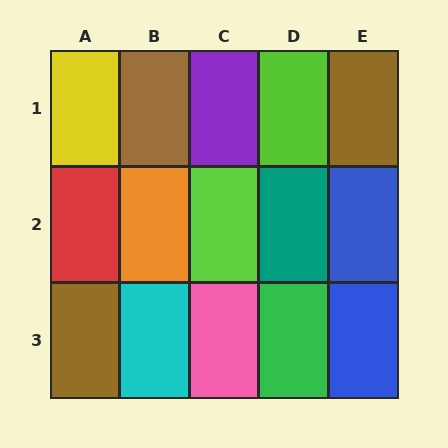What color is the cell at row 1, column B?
Brown.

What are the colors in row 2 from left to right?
Red, orange, lime, teal, blue.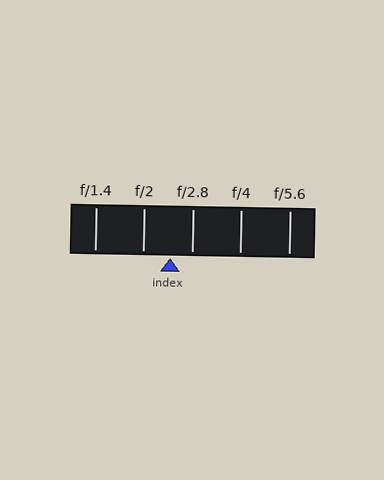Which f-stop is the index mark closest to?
The index mark is closest to f/2.8.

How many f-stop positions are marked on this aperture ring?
There are 5 f-stop positions marked.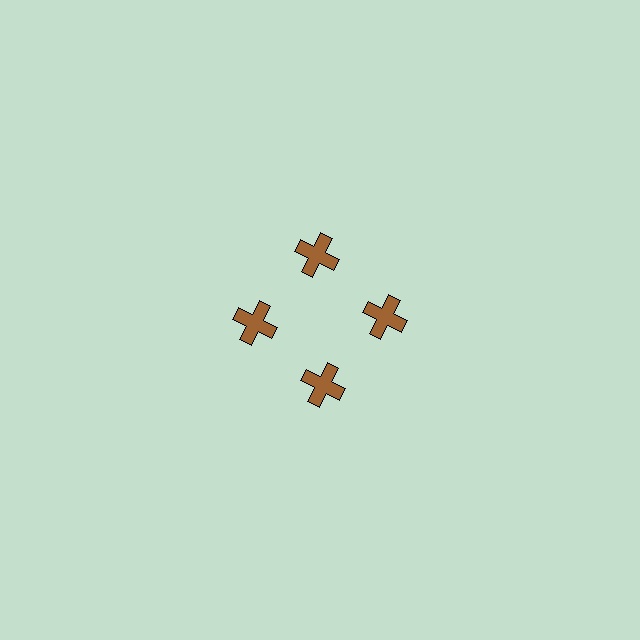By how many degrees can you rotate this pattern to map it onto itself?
The pattern maps onto itself every 90 degrees of rotation.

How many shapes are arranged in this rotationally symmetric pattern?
There are 4 shapes, arranged in 4 groups of 1.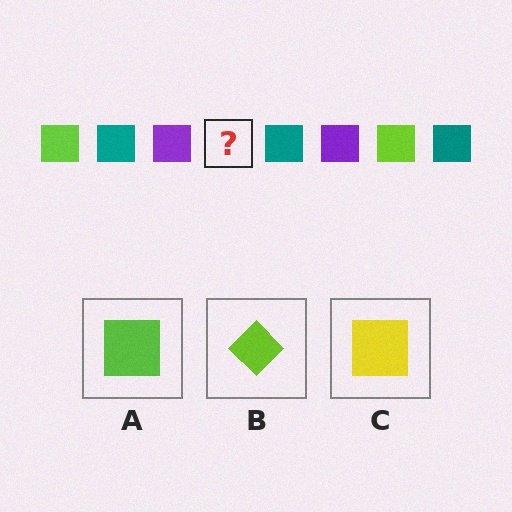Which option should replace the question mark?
Option A.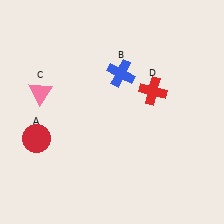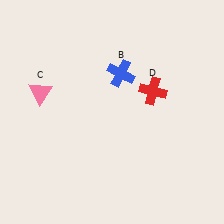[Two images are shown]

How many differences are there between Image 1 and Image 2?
There is 1 difference between the two images.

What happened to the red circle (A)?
The red circle (A) was removed in Image 2. It was in the bottom-left area of Image 1.